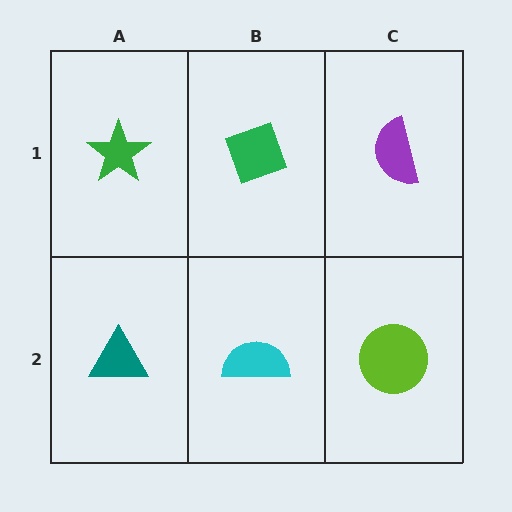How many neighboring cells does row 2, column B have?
3.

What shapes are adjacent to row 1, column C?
A lime circle (row 2, column C), a green diamond (row 1, column B).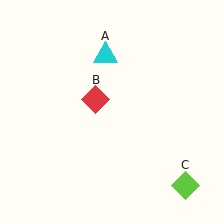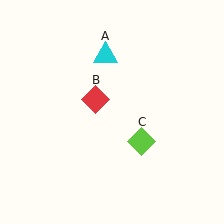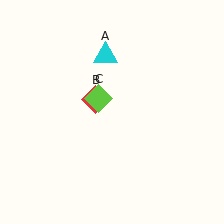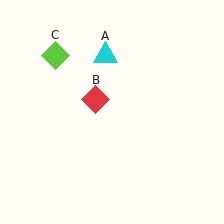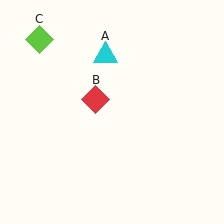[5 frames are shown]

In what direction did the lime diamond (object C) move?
The lime diamond (object C) moved up and to the left.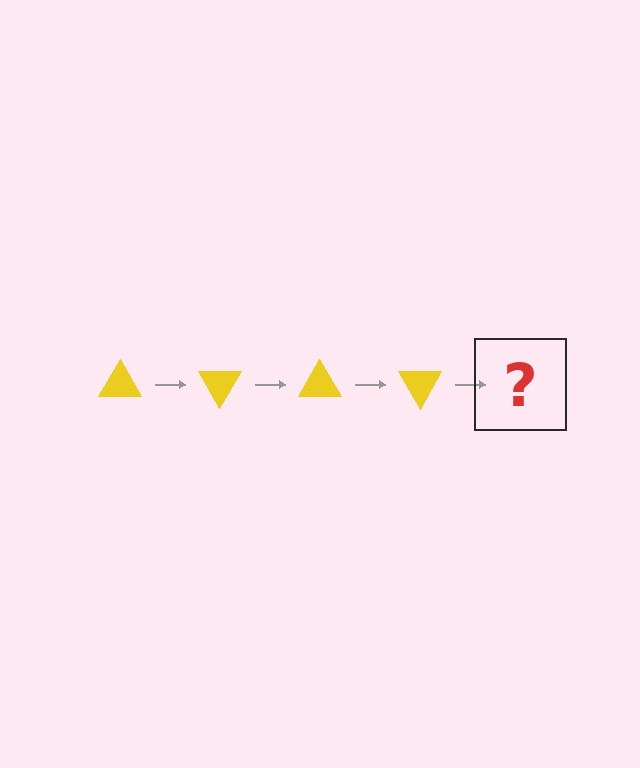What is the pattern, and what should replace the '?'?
The pattern is that the triangle rotates 60 degrees each step. The '?' should be a yellow triangle rotated 240 degrees.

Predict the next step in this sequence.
The next step is a yellow triangle rotated 240 degrees.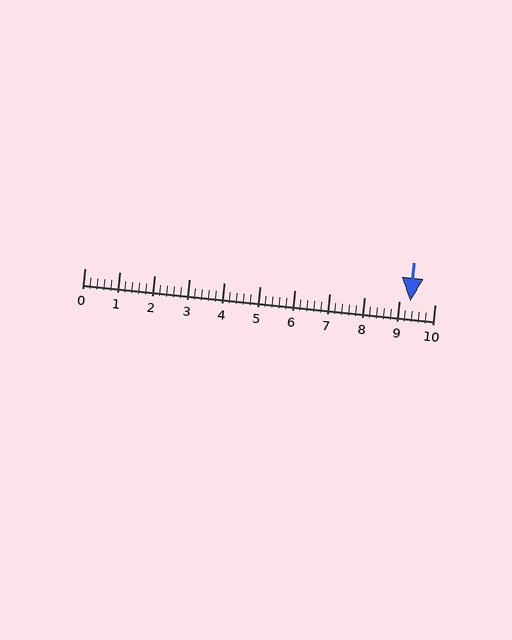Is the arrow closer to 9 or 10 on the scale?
The arrow is closer to 9.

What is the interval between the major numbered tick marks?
The major tick marks are spaced 1 units apart.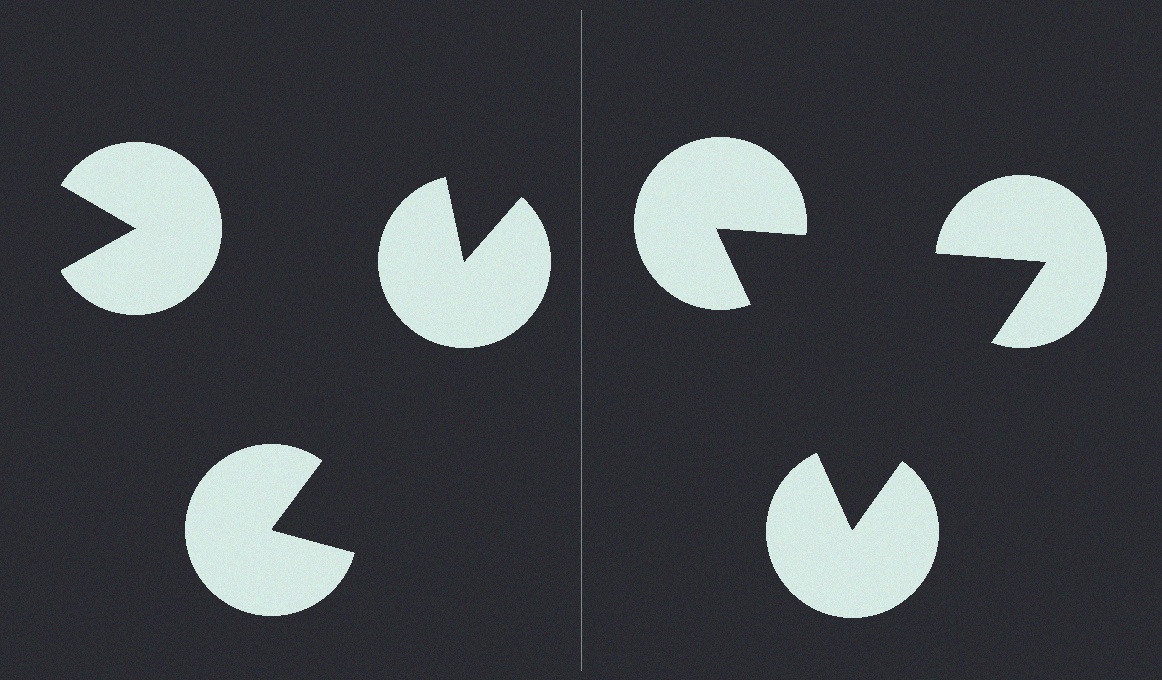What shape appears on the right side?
An illusory triangle.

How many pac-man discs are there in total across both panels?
6 — 3 on each side.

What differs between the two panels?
The pac-man discs are positioned identically on both sides; only the wedge orientations differ. On the right they align to a triangle; on the left they are misaligned.